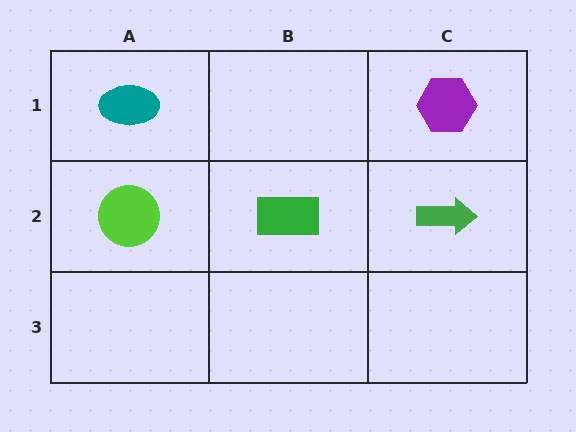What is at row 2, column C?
A green arrow.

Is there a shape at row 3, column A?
No, that cell is empty.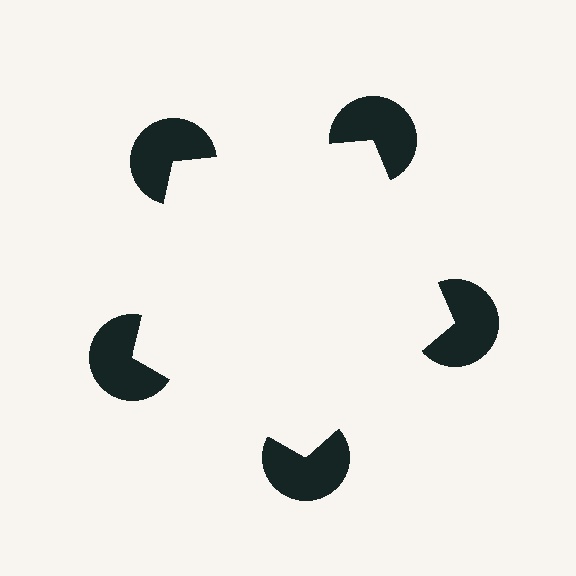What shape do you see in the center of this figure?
An illusory pentagon — its edges are inferred from the aligned wedge cuts in the pac-man discs, not physically drawn.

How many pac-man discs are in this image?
There are 5 — one at each vertex of the illusory pentagon.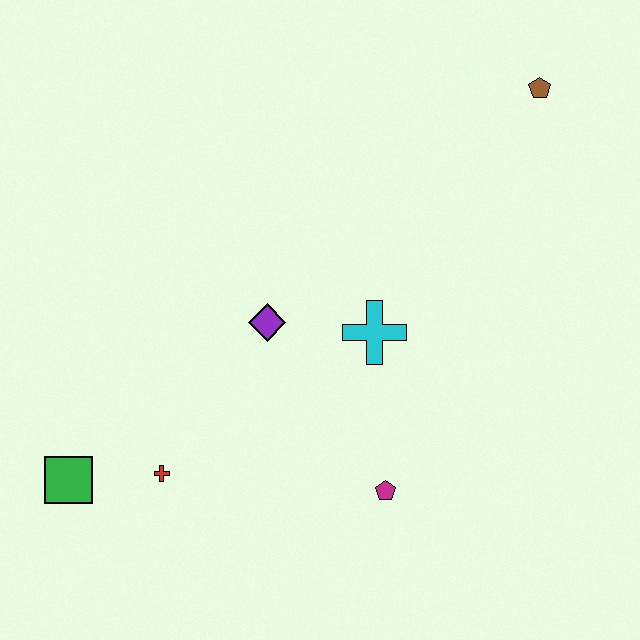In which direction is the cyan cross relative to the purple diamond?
The cyan cross is to the right of the purple diamond.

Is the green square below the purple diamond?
Yes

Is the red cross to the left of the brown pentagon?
Yes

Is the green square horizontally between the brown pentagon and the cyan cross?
No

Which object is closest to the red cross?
The green square is closest to the red cross.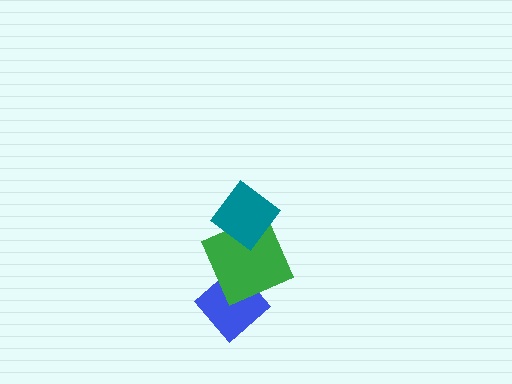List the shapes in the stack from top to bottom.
From top to bottom: the teal diamond, the green square, the blue diamond.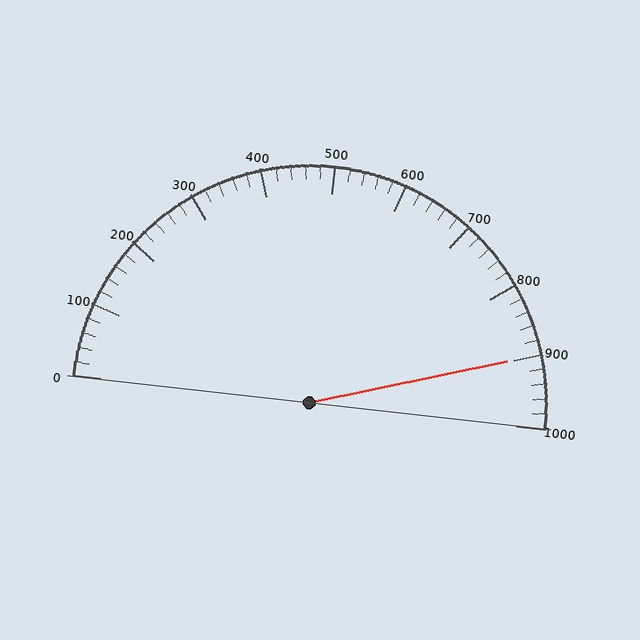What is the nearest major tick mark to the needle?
The nearest major tick mark is 900.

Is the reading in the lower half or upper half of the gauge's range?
The reading is in the upper half of the range (0 to 1000).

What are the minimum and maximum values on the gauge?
The gauge ranges from 0 to 1000.